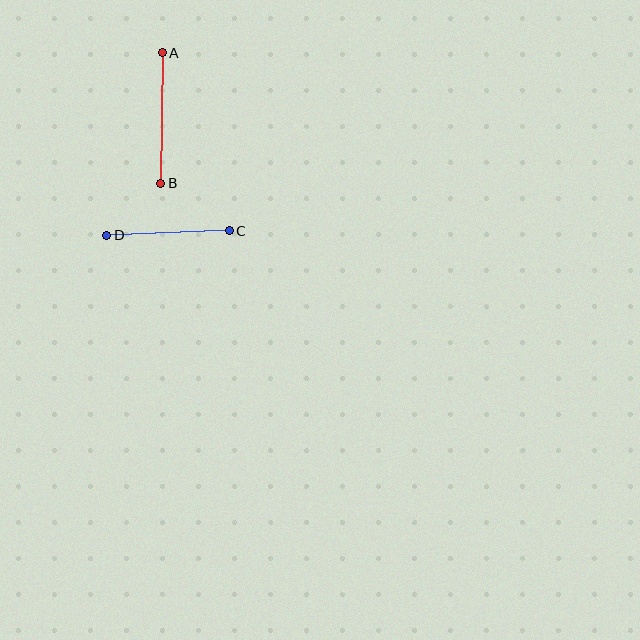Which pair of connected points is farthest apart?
Points A and B are farthest apart.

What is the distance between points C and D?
The distance is approximately 123 pixels.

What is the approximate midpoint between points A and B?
The midpoint is at approximately (161, 118) pixels.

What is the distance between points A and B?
The distance is approximately 130 pixels.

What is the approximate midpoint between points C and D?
The midpoint is at approximately (168, 233) pixels.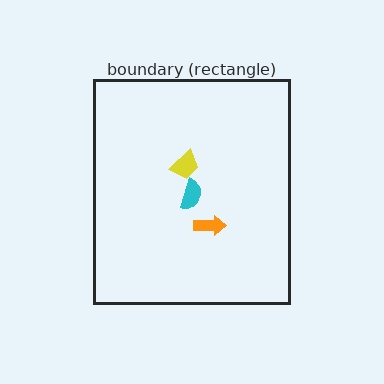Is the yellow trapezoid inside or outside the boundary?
Inside.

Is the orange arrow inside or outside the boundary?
Inside.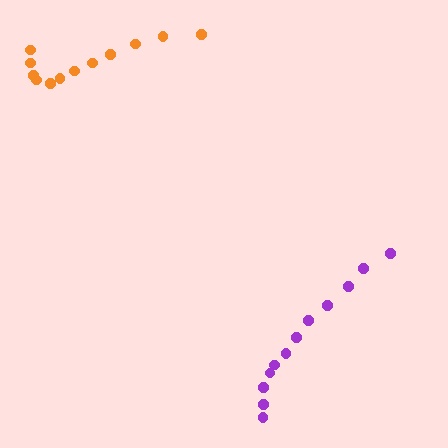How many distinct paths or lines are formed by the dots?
There are 2 distinct paths.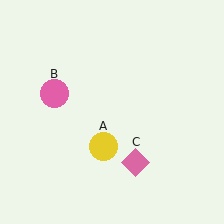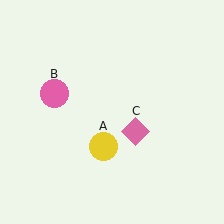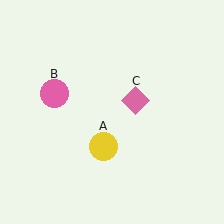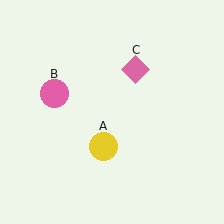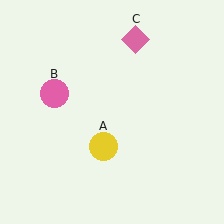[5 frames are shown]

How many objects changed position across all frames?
1 object changed position: pink diamond (object C).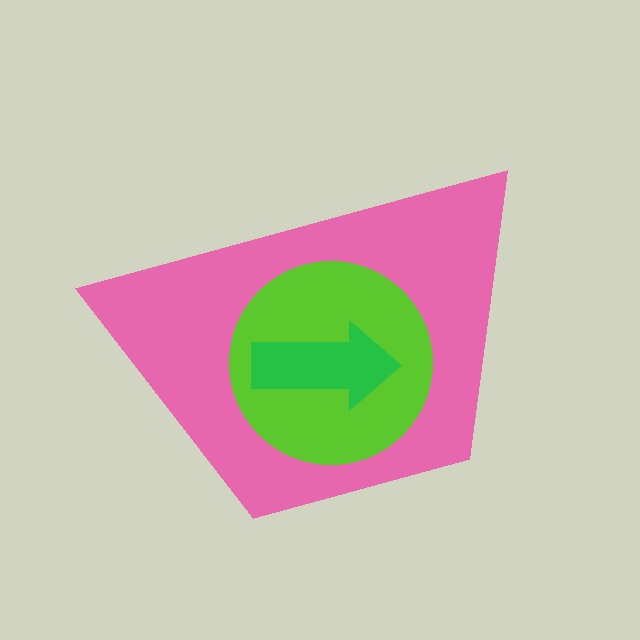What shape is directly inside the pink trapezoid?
The lime circle.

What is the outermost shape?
The pink trapezoid.